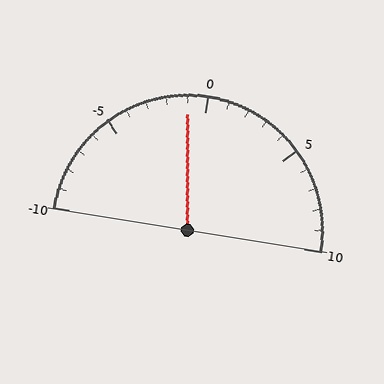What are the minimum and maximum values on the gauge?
The gauge ranges from -10 to 10.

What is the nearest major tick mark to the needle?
The nearest major tick mark is 0.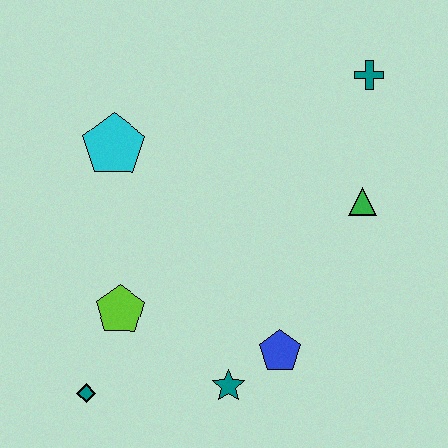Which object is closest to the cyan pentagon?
The lime pentagon is closest to the cyan pentagon.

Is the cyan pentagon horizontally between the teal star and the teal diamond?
Yes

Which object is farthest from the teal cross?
The teal diamond is farthest from the teal cross.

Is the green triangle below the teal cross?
Yes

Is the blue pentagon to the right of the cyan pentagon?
Yes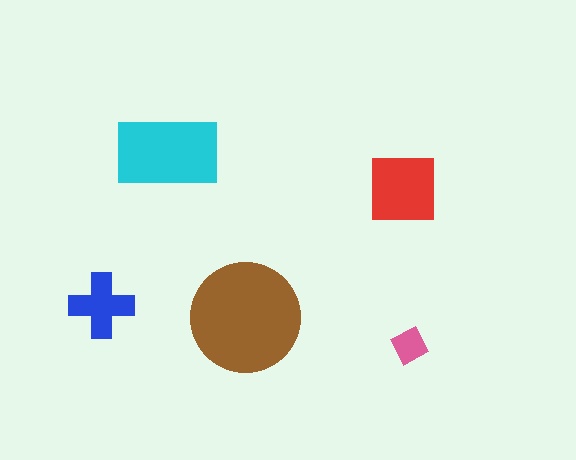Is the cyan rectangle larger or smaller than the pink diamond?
Larger.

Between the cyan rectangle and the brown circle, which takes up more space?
The brown circle.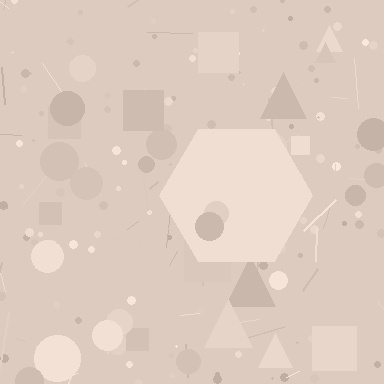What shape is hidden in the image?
A hexagon is hidden in the image.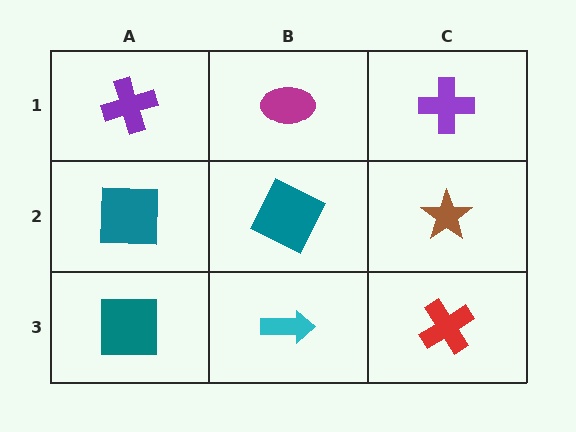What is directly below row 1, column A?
A teal square.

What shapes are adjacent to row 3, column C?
A brown star (row 2, column C), a cyan arrow (row 3, column B).